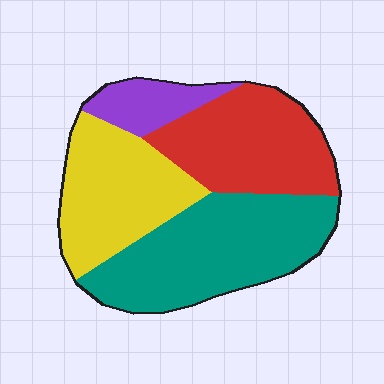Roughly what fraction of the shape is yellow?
Yellow takes up about one quarter (1/4) of the shape.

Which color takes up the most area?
Teal, at roughly 35%.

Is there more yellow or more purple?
Yellow.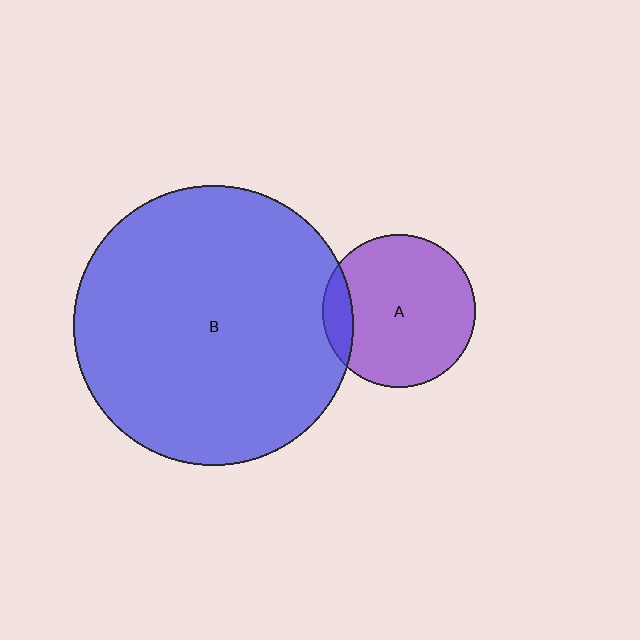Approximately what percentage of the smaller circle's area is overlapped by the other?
Approximately 10%.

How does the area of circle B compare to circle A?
Approximately 3.4 times.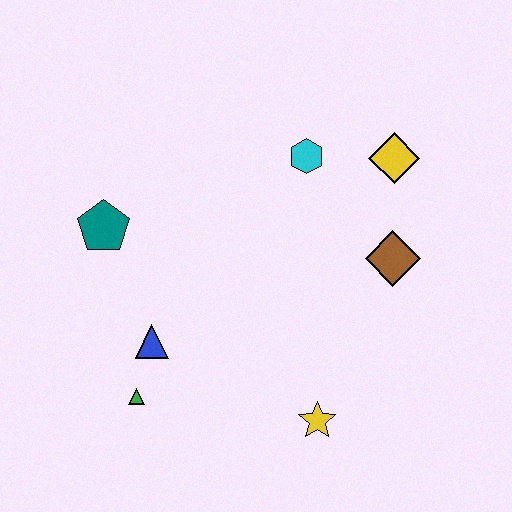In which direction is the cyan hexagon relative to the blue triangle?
The cyan hexagon is above the blue triangle.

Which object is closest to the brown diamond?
The yellow diamond is closest to the brown diamond.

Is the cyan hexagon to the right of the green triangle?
Yes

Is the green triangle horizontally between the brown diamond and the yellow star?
No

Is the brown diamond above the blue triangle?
Yes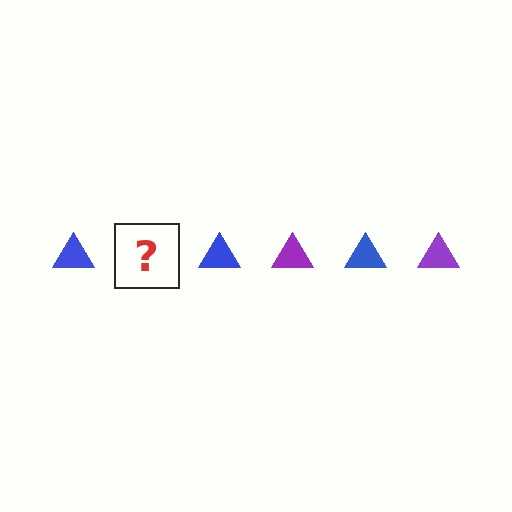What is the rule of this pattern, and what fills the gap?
The rule is that the pattern cycles through blue, purple triangles. The gap should be filled with a purple triangle.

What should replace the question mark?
The question mark should be replaced with a purple triangle.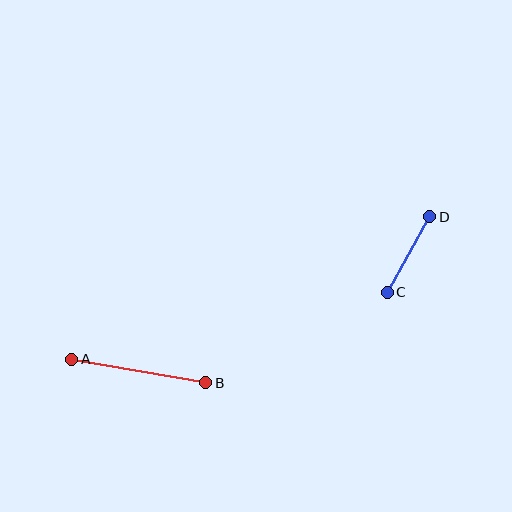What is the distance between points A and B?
The distance is approximately 136 pixels.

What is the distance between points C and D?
The distance is approximately 86 pixels.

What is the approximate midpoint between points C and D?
The midpoint is at approximately (408, 255) pixels.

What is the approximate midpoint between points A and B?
The midpoint is at approximately (139, 371) pixels.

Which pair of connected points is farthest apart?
Points A and B are farthest apart.